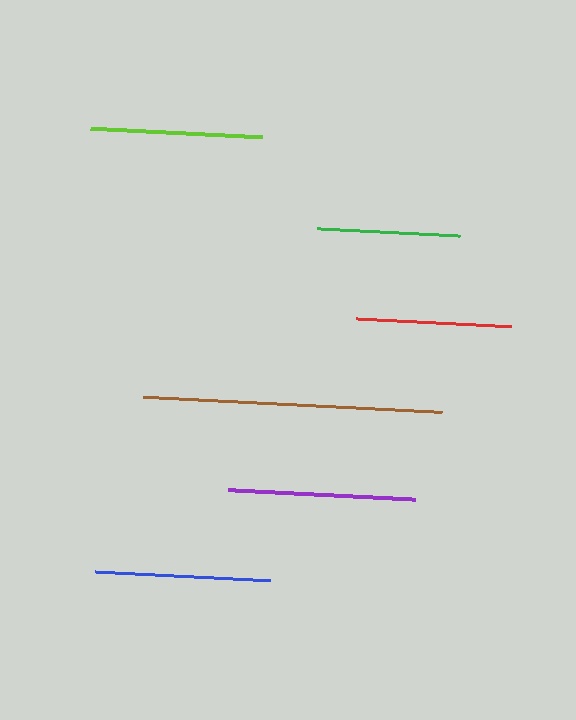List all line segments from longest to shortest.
From longest to shortest: brown, purple, blue, lime, red, green.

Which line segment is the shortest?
The green line is the shortest at approximately 143 pixels.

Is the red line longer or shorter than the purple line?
The purple line is longer than the red line.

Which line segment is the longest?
The brown line is the longest at approximately 299 pixels.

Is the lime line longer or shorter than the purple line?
The purple line is longer than the lime line.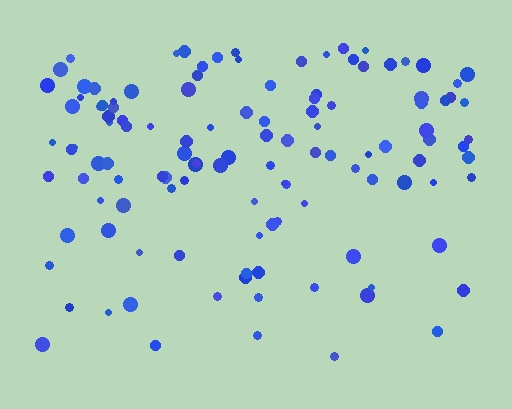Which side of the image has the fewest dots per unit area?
The bottom.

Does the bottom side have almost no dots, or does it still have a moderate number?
Still a moderate number, just noticeably fewer than the top.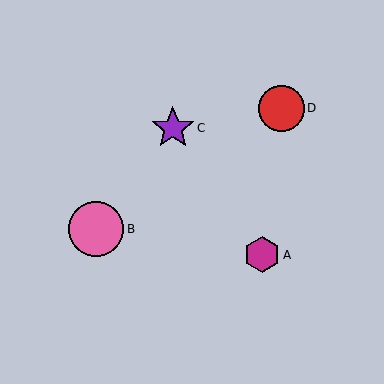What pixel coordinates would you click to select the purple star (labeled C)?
Click at (173, 128) to select the purple star C.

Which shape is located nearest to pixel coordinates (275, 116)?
The red circle (labeled D) at (281, 108) is nearest to that location.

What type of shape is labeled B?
Shape B is a pink circle.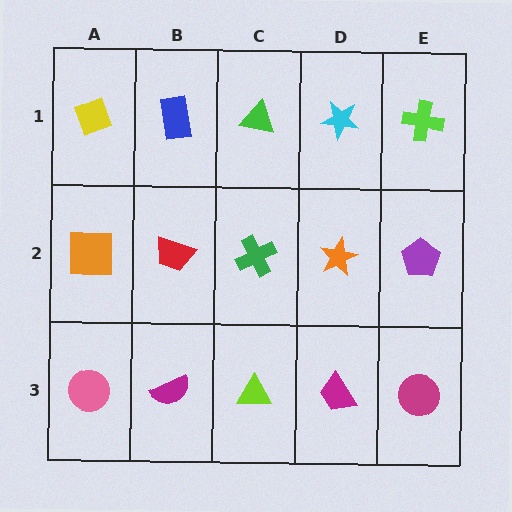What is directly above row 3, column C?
A green cross.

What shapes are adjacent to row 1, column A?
An orange square (row 2, column A), a blue rectangle (row 1, column B).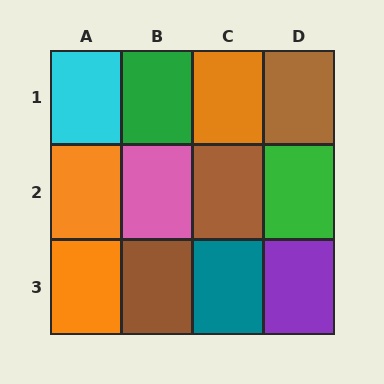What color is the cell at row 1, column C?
Orange.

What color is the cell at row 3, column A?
Orange.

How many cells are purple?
1 cell is purple.